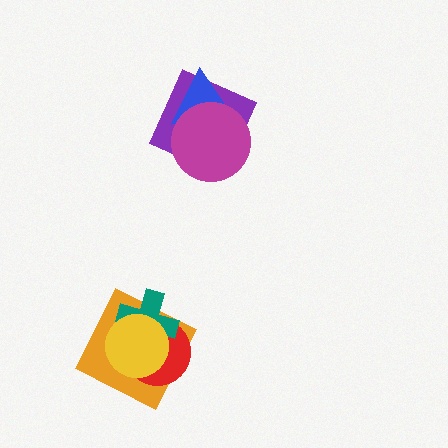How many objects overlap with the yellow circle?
3 objects overlap with the yellow circle.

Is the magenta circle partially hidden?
No, no other shape covers it.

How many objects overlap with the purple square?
2 objects overlap with the purple square.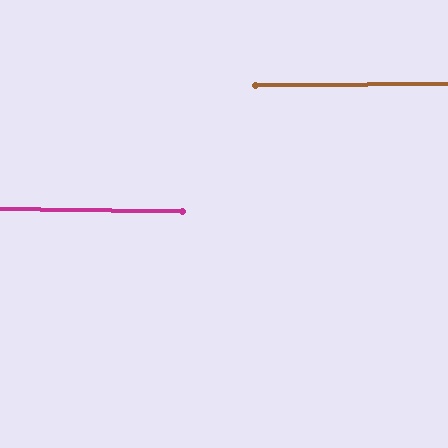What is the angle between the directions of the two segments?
Approximately 1 degree.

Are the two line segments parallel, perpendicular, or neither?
Parallel — their directions differ by only 1.3°.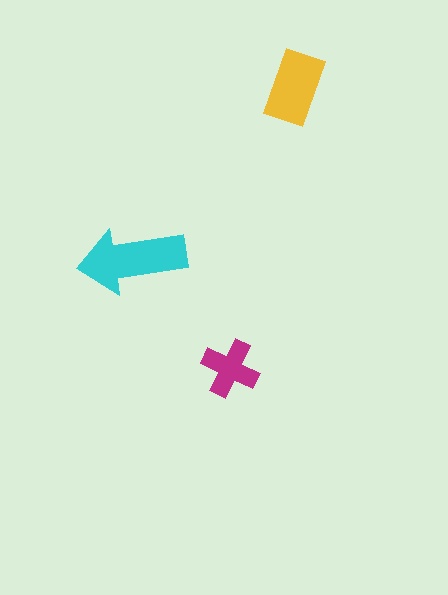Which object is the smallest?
The magenta cross.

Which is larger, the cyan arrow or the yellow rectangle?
The cyan arrow.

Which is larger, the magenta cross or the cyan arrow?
The cyan arrow.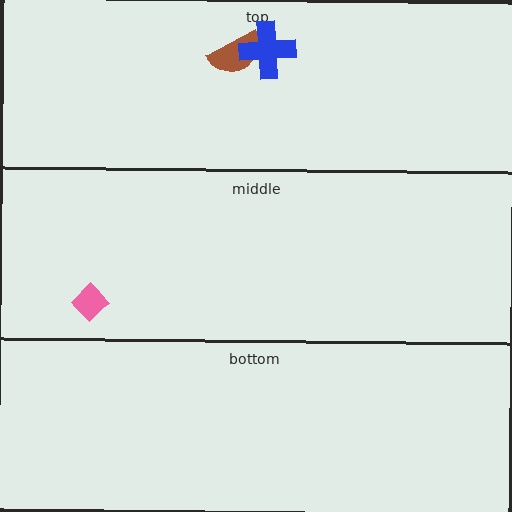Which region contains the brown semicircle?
The top region.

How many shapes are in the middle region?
1.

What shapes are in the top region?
The brown semicircle, the blue cross.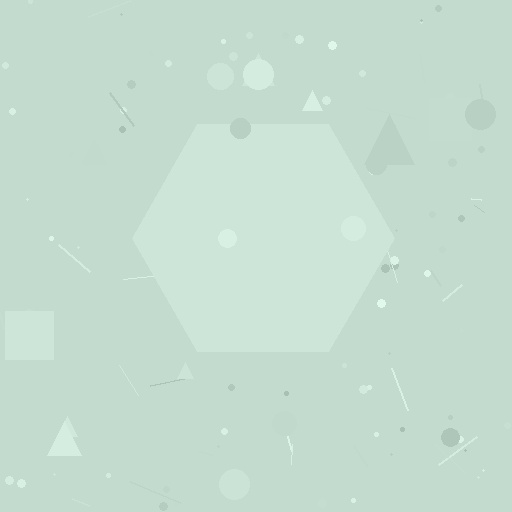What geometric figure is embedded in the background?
A hexagon is embedded in the background.